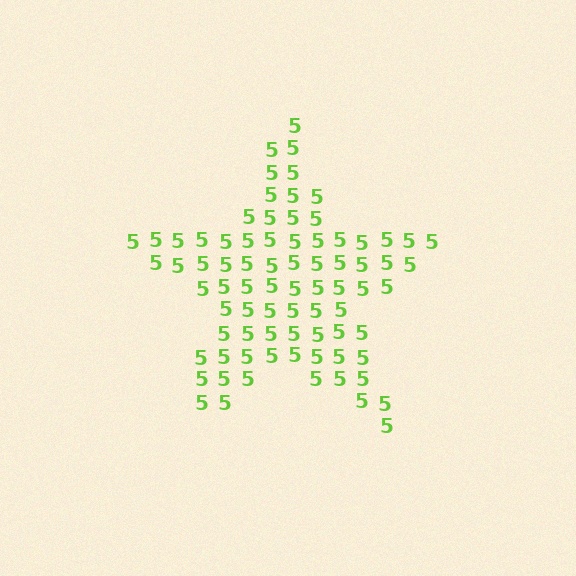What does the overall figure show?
The overall figure shows a star.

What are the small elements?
The small elements are digit 5's.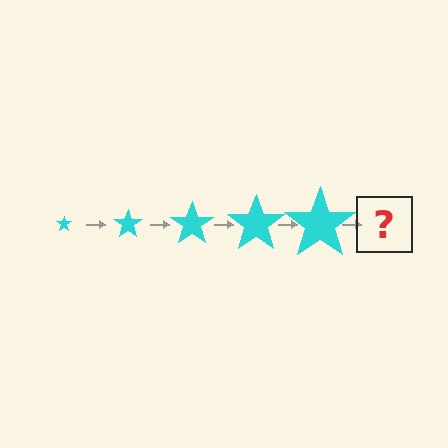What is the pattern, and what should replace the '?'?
The pattern is that the star gets progressively larger each step. The '?' should be a cyan star, larger than the previous one.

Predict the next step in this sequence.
The next step is a cyan star, larger than the previous one.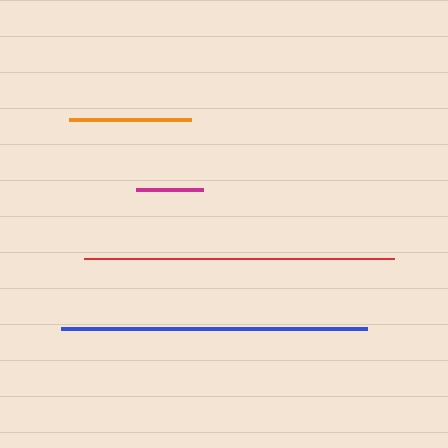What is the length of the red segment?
The red segment is approximately 310 pixels long.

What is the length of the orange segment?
The orange segment is approximately 122 pixels long.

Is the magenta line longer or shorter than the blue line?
The blue line is longer than the magenta line.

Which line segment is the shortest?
The magenta line is the shortest at approximately 67 pixels.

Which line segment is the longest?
The red line is the longest at approximately 310 pixels.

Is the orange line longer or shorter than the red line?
The red line is longer than the orange line.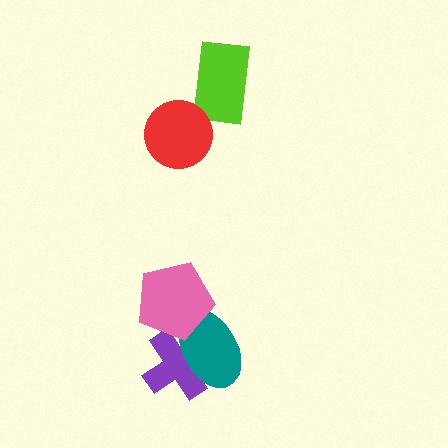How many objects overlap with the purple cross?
2 objects overlap with the purple cross.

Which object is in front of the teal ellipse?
The pink pentagon is in front of the teal ellipse.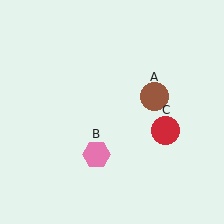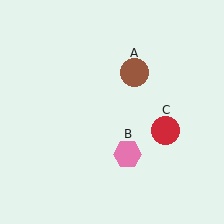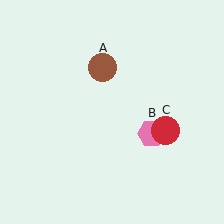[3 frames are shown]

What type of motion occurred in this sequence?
The brown circle (object A), pink hexagon (object B) rotated counterclockwise around the center of the scene.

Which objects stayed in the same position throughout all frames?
Red circle (object C) remained stationary.